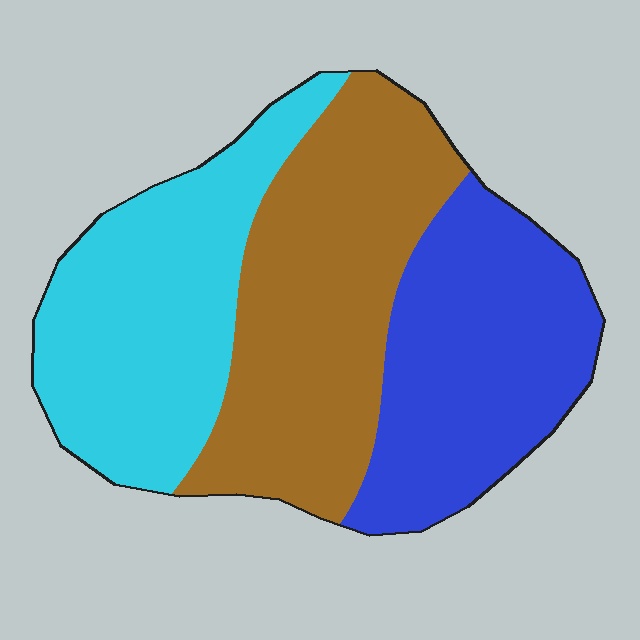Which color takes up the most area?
Brown, at roughly 35%.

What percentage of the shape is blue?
Blue takes up about one third (1/3) of the shape.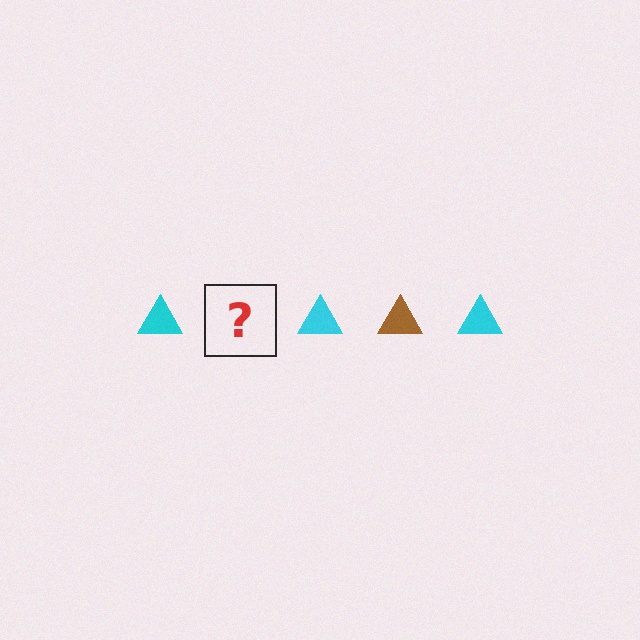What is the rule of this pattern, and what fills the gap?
The rule is that the pattern cycles through cyan, brown triangles. The gap should be filled with a brown triangle.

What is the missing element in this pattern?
The missing element is a brown triangle.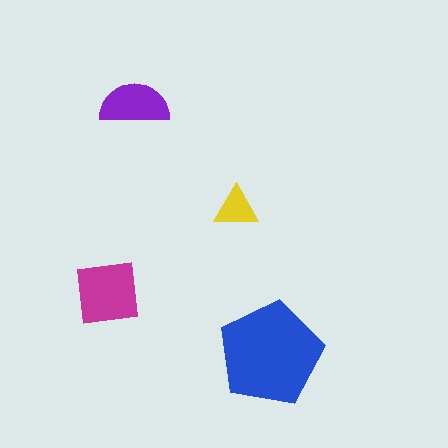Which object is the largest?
The blue pentagon.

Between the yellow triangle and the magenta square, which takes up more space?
The magenta square.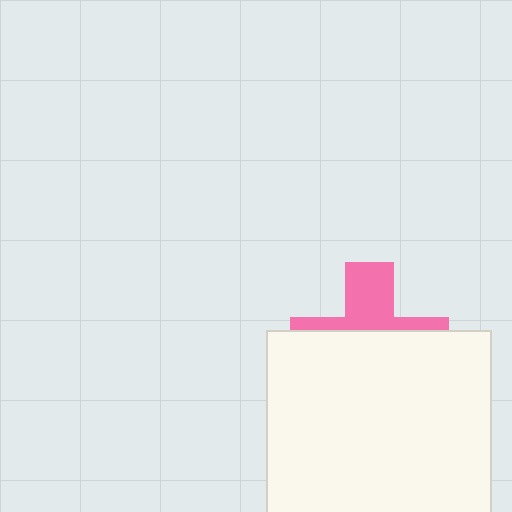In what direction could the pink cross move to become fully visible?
The pink cross could move up. That would shift it out from behind the white square entirely.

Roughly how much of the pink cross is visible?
A small part of it is visible (roughly 36%).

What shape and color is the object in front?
The object in front is a white square.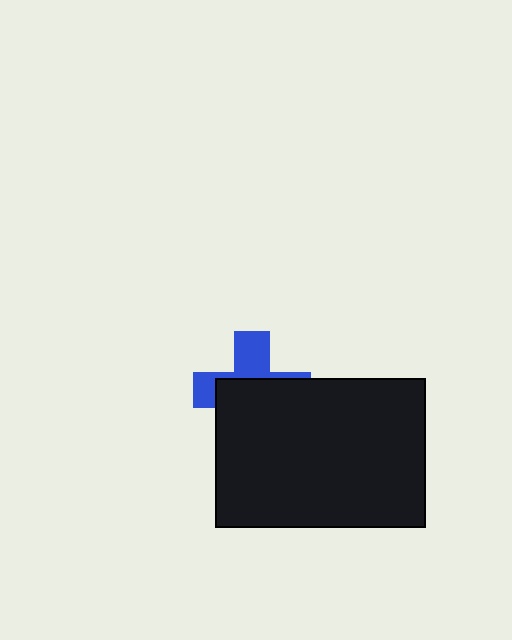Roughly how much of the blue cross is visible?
A small part of it is visible (roughly 39%).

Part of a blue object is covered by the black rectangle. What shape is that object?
It is a cross.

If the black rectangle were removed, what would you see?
You would see the complete blue cross.